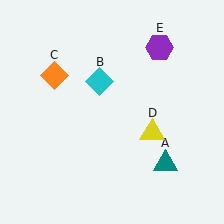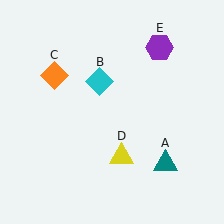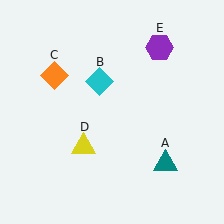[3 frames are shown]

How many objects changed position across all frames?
1 object changed position: yellow triangle (object D).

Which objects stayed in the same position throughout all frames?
Teal triangle (object A) and cyan diamond (object B) and orange diamond (object C) and purple hexagon (object E) remained stationary.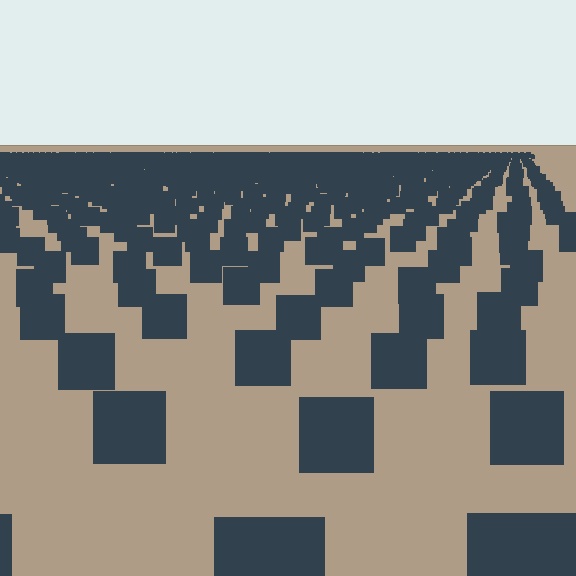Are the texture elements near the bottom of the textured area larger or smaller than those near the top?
Larger. Near the bottom, elements are closer to the viewer and appear at a bigger on-screen size.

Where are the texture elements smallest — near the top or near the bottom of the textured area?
Near the top.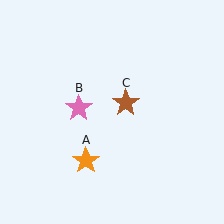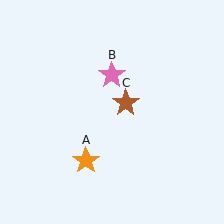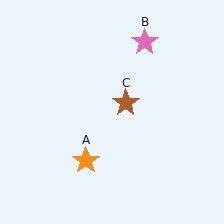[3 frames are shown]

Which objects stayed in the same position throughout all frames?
Orange star (object A) and brown star (object C) remained stationary.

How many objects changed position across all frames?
1 object changed position: pink star (object B).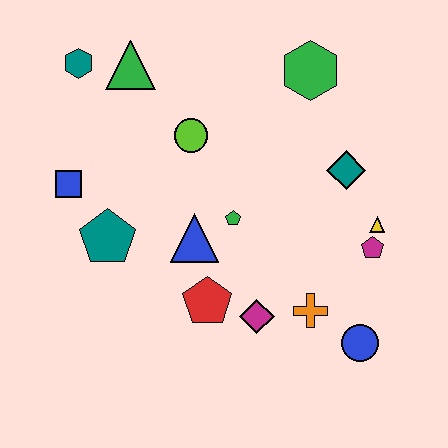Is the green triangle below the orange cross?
No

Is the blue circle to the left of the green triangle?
No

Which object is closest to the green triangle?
The teal hexagon is closest to the green triangle.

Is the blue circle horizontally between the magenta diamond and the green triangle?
No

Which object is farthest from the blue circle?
The teal hexagon is farthest from the blue circle.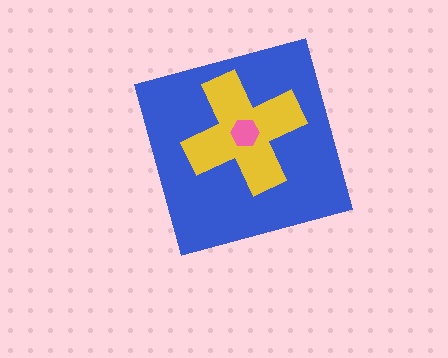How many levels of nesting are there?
3.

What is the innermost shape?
The pink hexagon.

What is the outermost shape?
The blue diamond.